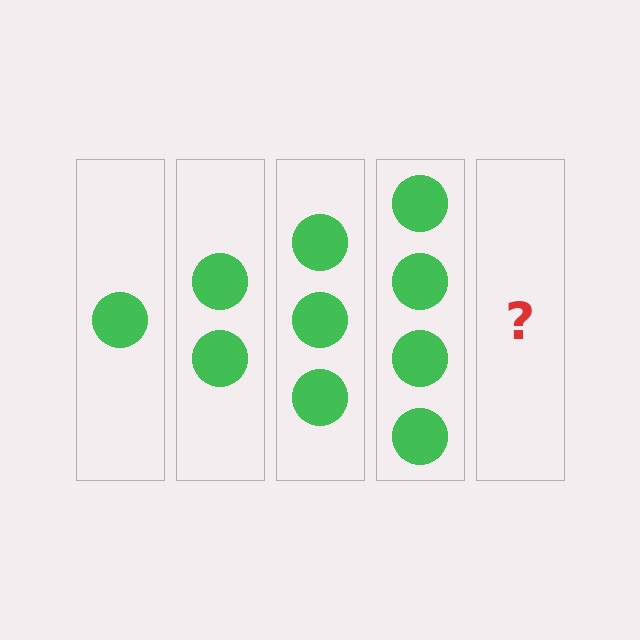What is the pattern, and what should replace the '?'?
The pattern is that each step adds one more circle. The '?' should be 5 circles.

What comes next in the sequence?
The next element should be 5 circles.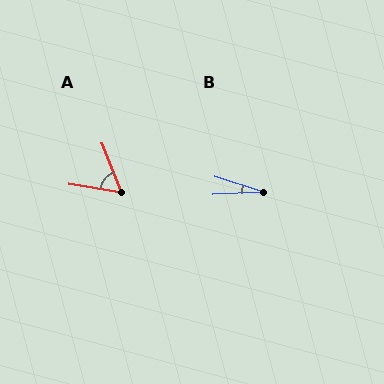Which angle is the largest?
A, at approximately 59 degrees.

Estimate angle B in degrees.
Approximately 21 degrees.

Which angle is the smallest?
B, at approximately 21 degrees.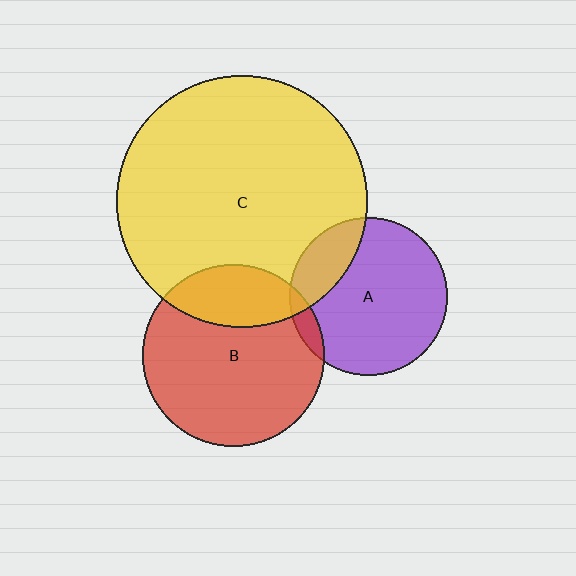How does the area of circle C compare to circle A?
Approximately 2.5 times.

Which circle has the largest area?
Circle C (yellow).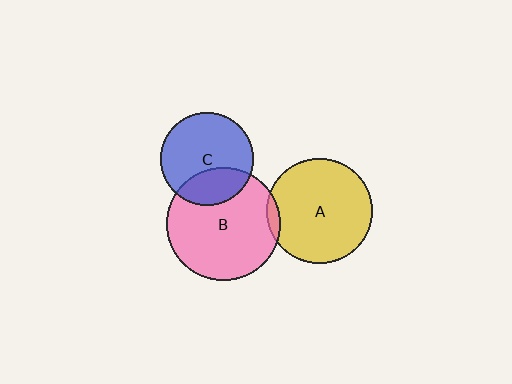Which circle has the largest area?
Circle B (pink).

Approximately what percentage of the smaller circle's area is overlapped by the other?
Approximately 30%.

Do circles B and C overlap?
Yes.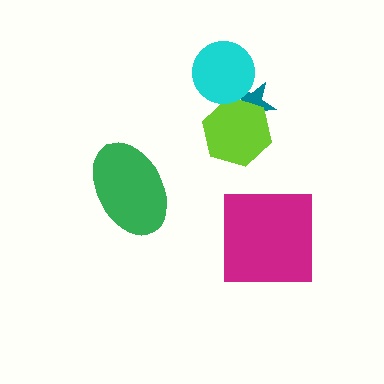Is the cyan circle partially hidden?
No, no other shape covers it.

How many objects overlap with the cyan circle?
1 object overlaps with the cyan circle.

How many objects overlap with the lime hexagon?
1 object overlaps with the lime hexagon.